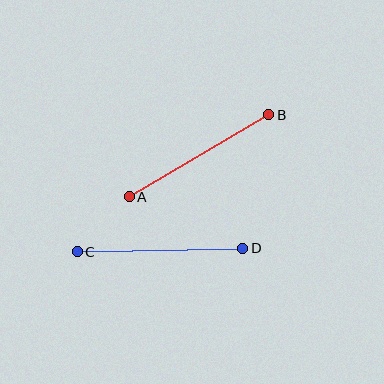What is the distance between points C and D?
The distance is approximately 166 pixels.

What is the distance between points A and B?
The distance is approximately 162 pixels.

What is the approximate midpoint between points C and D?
The midpoint is at approximately (160, 250) pixels.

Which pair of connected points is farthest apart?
Points C and D are farthest apart.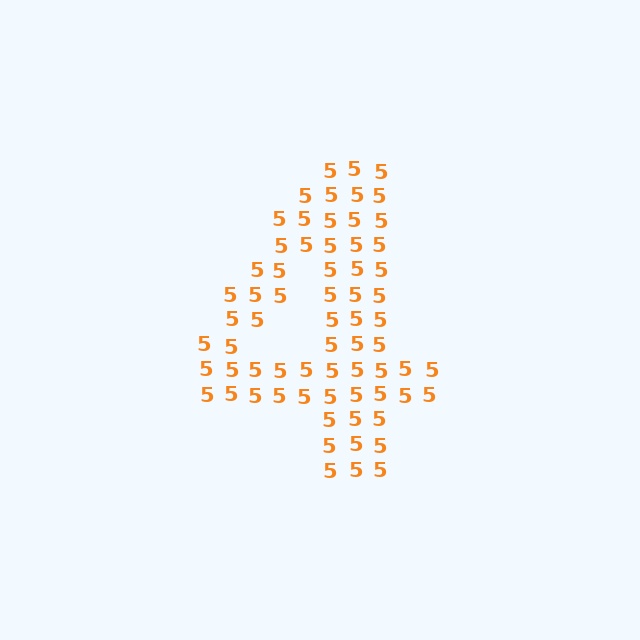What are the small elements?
The small elements are digit 5's.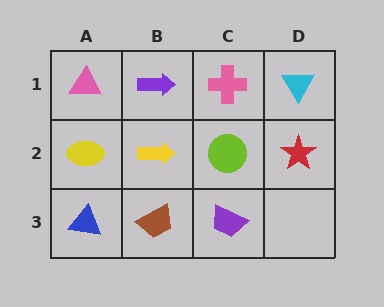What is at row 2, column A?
A yellow ellipse.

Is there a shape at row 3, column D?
No, that cell is empty.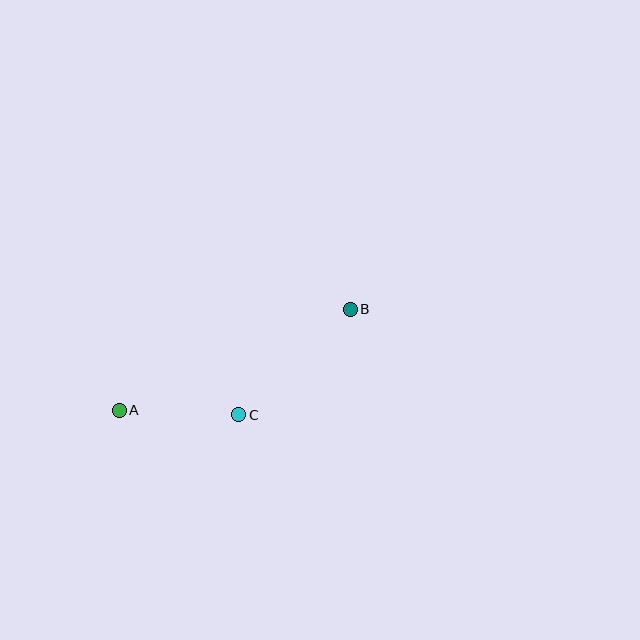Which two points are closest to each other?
Points A and C are closest to each other.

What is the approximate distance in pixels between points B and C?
The distance between B and C is approximately 154 pixels.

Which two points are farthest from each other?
Points A and B are farthest from each other.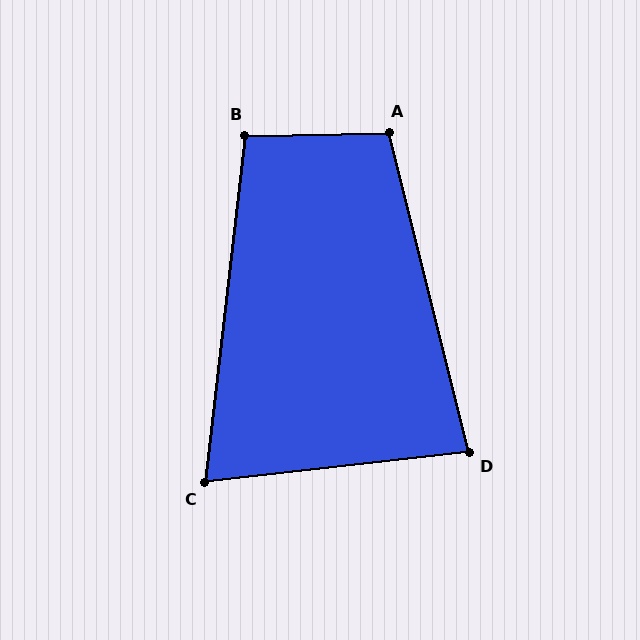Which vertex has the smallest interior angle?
C, at approximately 77 degrees.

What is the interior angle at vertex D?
Approximately 82 degrees (acute).